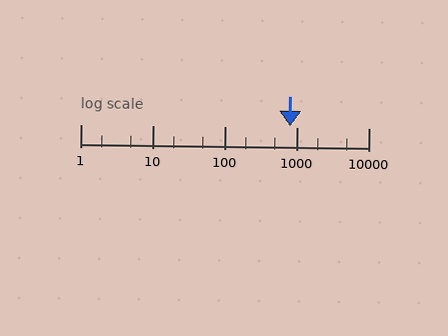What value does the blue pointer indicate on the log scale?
The pointer indicates approximately 800.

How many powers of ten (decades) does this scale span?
The scale spans 4 decades, from 1 to 10000.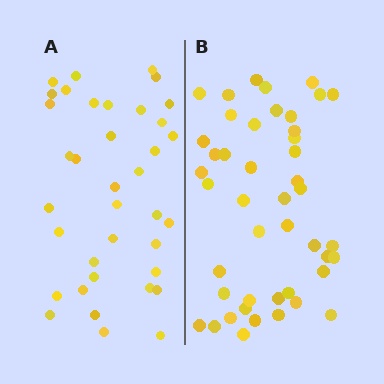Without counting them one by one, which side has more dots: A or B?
Region B (the right region) has more dots.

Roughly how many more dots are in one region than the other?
Region B has roughly 8 or so more dots than region A.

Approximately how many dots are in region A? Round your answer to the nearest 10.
About 40 dots. (The exact count is 37, which rounds to 40.)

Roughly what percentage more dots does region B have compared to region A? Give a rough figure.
About 20% more.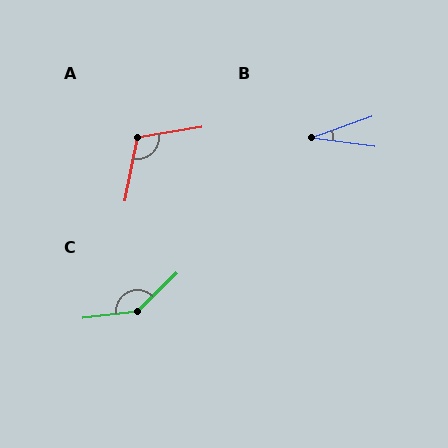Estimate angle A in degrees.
Approximately 110 degrees.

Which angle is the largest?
C, at approximately 143 degrees.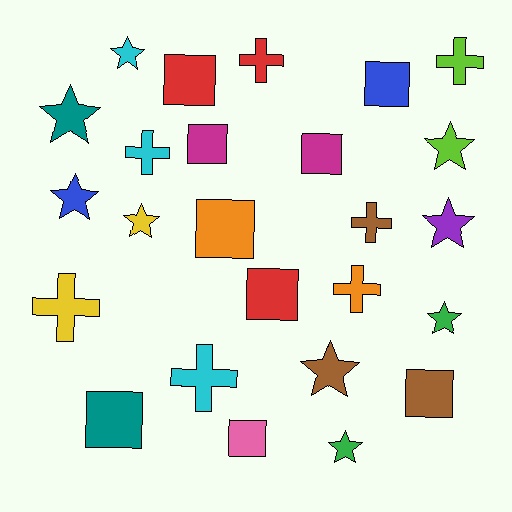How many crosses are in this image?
There are 7 crosses.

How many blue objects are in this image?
There are 2 blue objects.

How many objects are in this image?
There are 25 objects.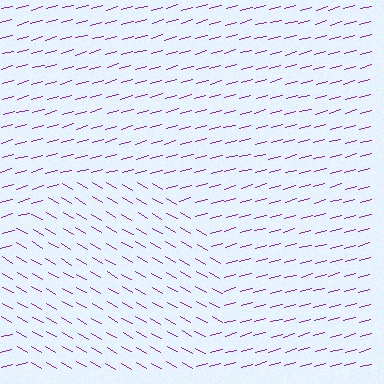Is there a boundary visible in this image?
Yes, there is a texture boundary formed by a change in line orientation.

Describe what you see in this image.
The image is filled with small purple line segments. A circle region in the image has lines oriented differently from the surrounding lines, creating a visible texture boundary.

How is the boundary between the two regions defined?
The boundary is defined purely by a change in line orientation (approximately 45 degrees difference). All lines are the same color and thickness.